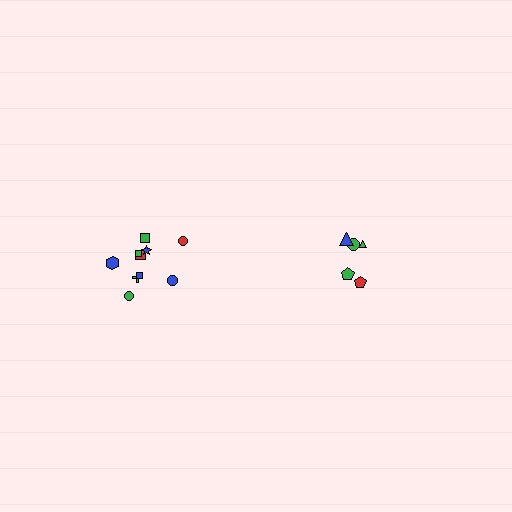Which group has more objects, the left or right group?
The left group.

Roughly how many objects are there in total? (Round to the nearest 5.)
Roughly 15 objects in total.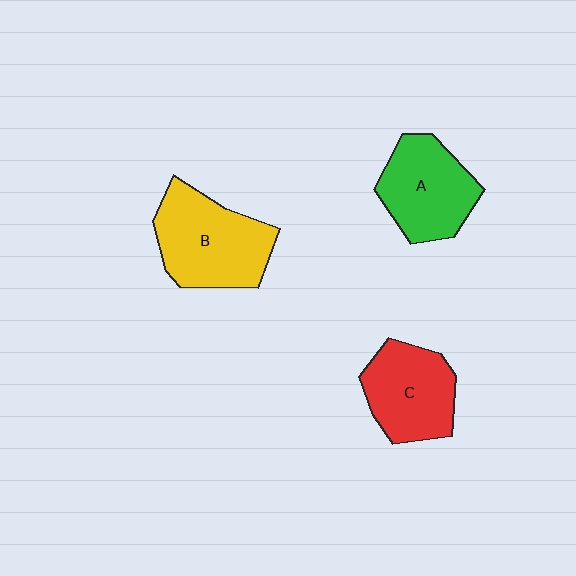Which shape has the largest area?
Shape B (yellow).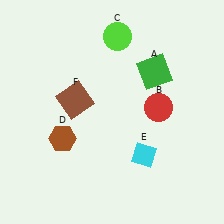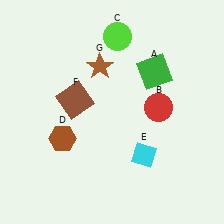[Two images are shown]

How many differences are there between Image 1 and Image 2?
There is 1 difference between the two images.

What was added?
A brown star (G) was added in Image 2.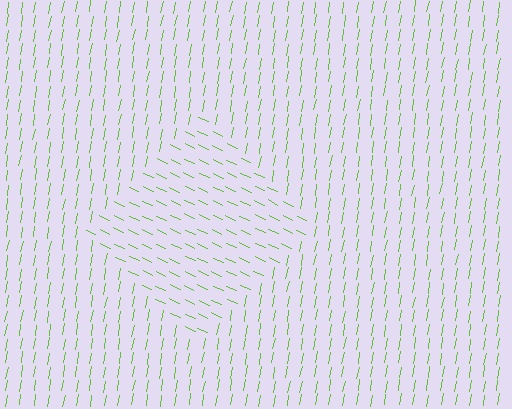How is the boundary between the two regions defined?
The boundary is defined purely by a change in line orientation (approximately 75 degrees difference). All lines are the same color and thickness.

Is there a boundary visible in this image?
Yes, there is a texture boundary formed by a change in line orientation.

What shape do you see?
I see a diamond.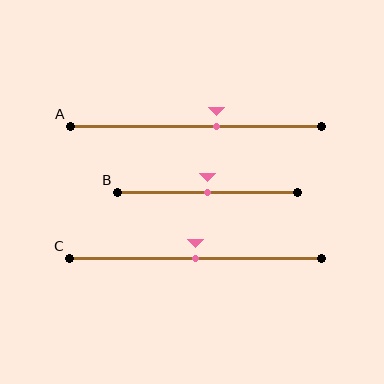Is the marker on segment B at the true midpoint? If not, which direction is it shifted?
Yes, the marker on segment B is at the true midpoint.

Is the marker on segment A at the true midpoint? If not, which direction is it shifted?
No, the marker on segment A is shifted to the right by about 8% of the segment length.